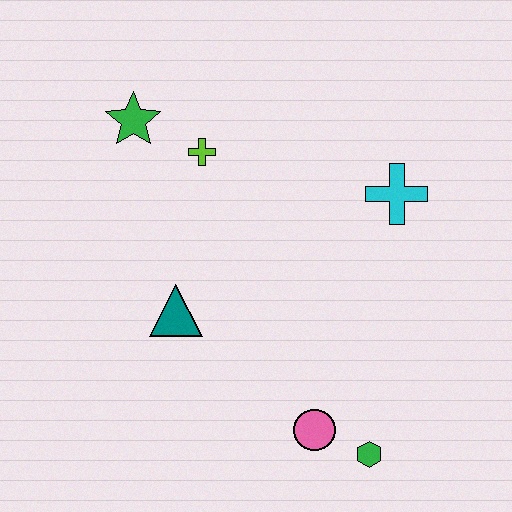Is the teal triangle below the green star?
Yes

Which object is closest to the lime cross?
The green star is closest to the lime cross.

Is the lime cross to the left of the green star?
No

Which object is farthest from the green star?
The green hexagon is farthest from the green star.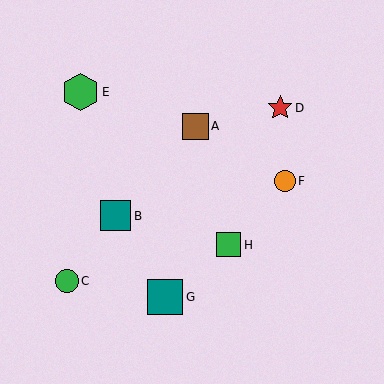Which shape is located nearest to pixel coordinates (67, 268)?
The green circle (labeled C) at (67, 281) is nearest to that location.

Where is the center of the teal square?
The center of the teal square is at (116, 216).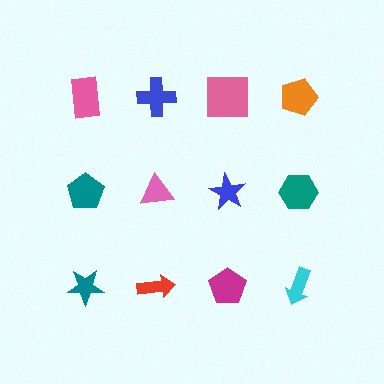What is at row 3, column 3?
A magenta pentagon.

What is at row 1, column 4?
An orange pentagon.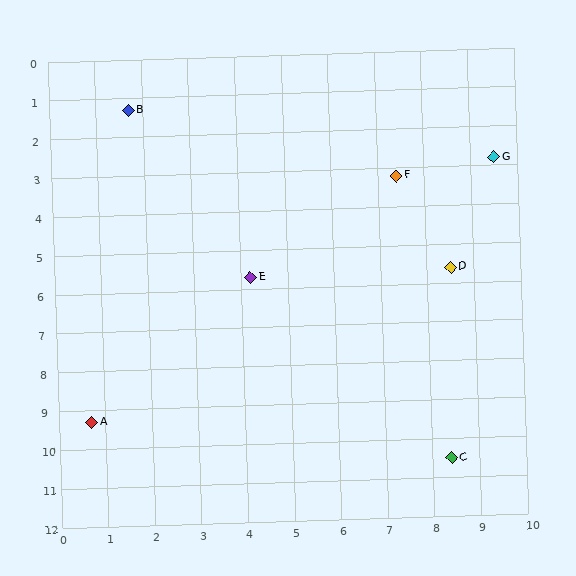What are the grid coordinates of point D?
Point D is at approximately (8.5, 5.6).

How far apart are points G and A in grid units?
Points G and A are about 10.9 grid units apart.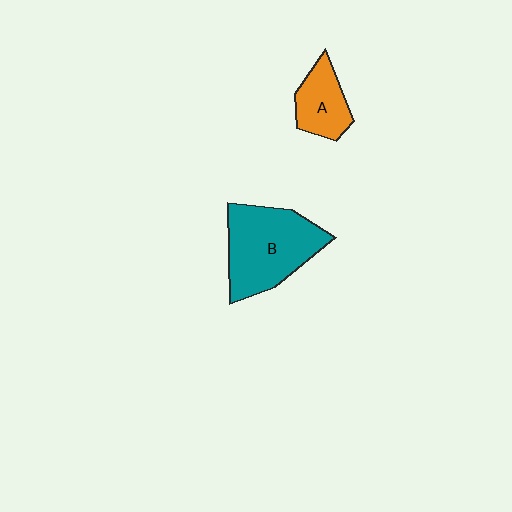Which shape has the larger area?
Shape B (teal).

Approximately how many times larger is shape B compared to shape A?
Approximately 2.1 times.